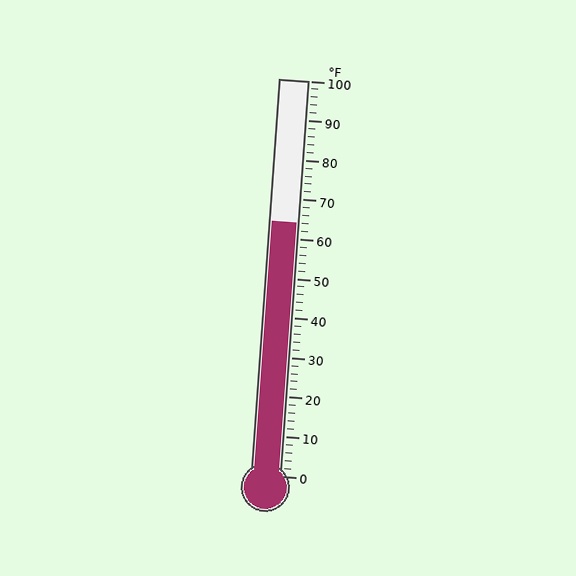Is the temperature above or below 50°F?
The temperature is above 50°F.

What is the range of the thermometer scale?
The thermometer scale ranges from 0°F to 100°F.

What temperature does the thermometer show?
The thermometer shows approximately 64°F.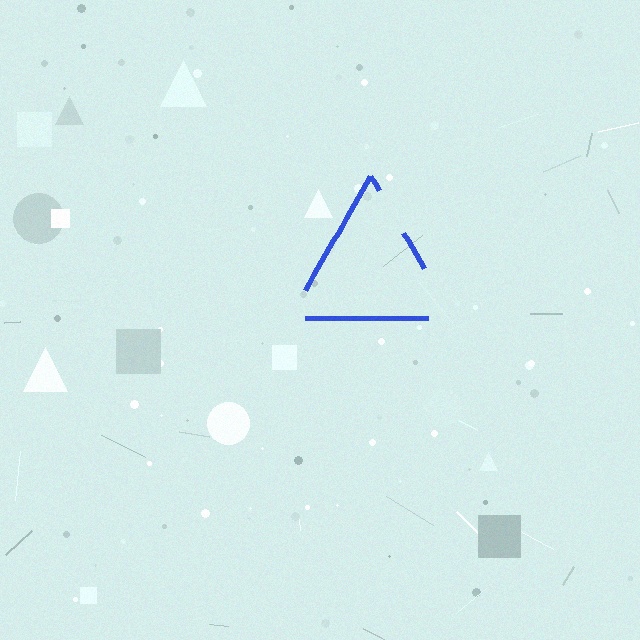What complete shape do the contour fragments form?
The contour fragments form a triangle.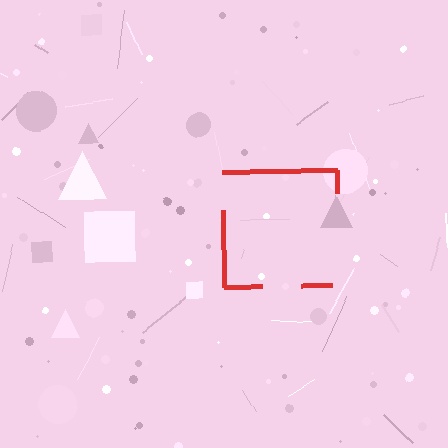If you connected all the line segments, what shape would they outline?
They would outline a square.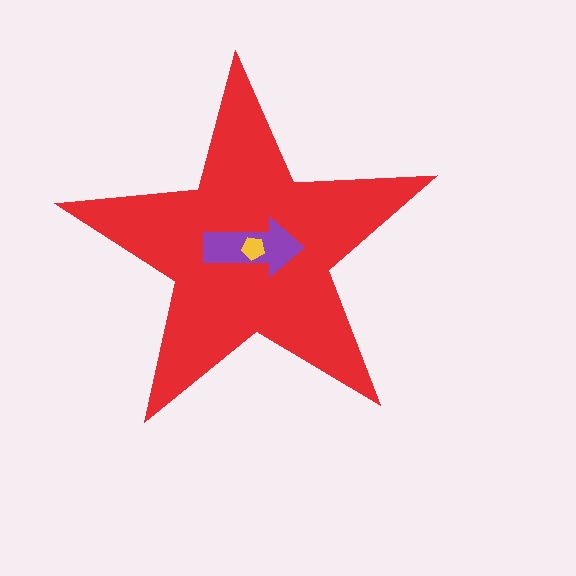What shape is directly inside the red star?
The purple arrow.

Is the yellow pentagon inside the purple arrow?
Yes.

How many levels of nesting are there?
3.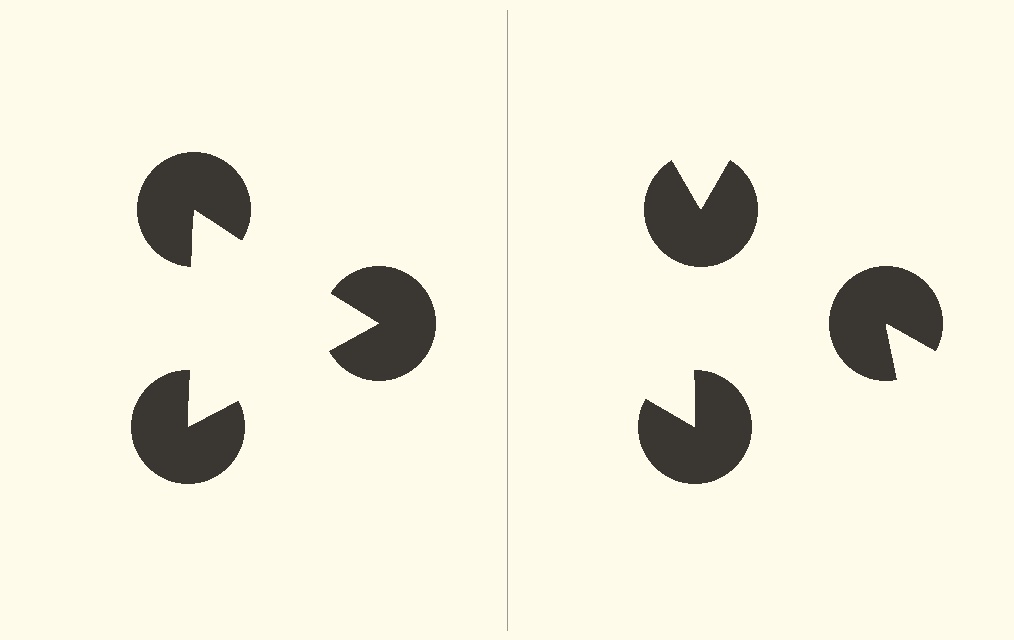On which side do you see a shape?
An illusory triangle appears on the left side. On the right side the wedge cuts are rotated, so no coherent shape forms.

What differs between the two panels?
The pac-man discs are positioned identically on both sides; only the wedge orientations differ. On the left they align to a triangle; on the right they are misaligned.